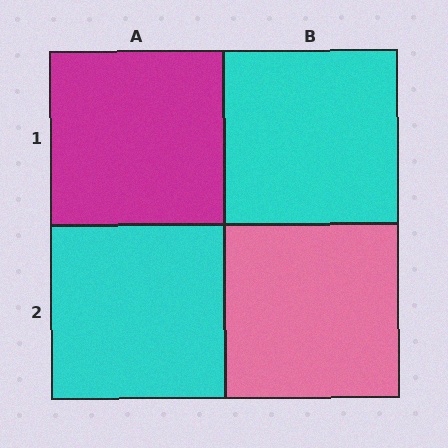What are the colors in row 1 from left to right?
Magenta, cyan.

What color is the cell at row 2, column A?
Cyan.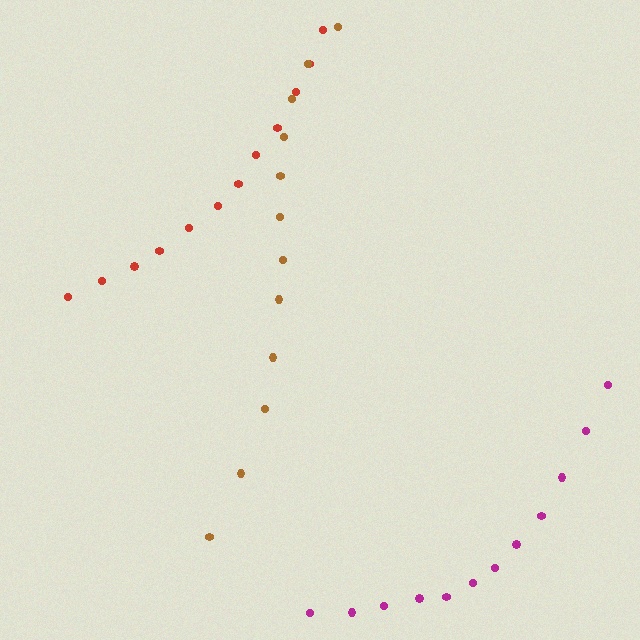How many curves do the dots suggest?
There are 3 distinct paths.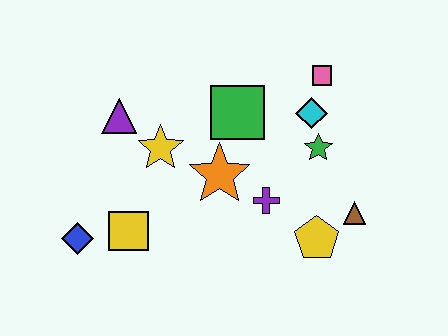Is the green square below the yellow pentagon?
No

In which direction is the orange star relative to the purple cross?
The orange star is to the left of the purple cross.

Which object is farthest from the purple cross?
The blue diamond is farthest from the purple cross.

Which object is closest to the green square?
The orange star is closest to the green square.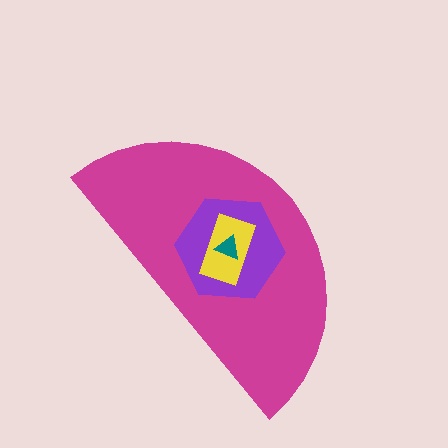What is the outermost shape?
The magenta semicircle.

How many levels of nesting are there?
4.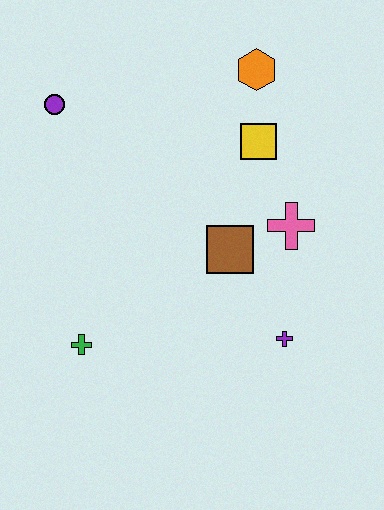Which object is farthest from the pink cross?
The purple circle is farthest from the pink cross.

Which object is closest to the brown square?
The pink cross is closest to the brown square.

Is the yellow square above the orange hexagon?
No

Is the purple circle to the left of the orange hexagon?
Yes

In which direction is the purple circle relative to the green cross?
The purple circle is above the green cross.